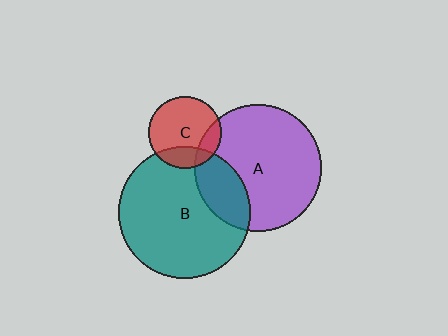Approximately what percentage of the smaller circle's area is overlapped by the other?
Approximately 25%.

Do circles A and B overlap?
Yes.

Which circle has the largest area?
Circle B (teal).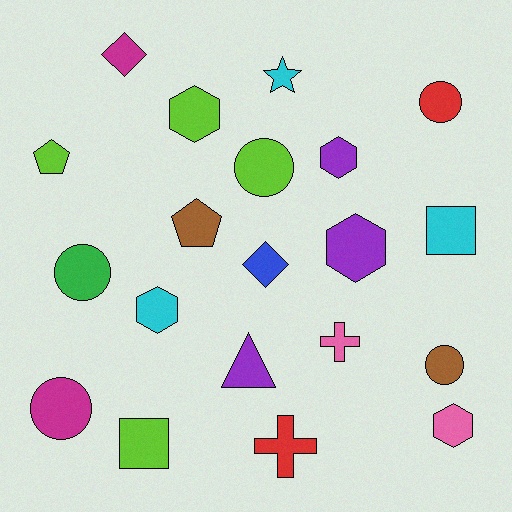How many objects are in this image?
There are 20 objects.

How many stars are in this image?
There is 1 star.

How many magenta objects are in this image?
There are 2 magenta objects.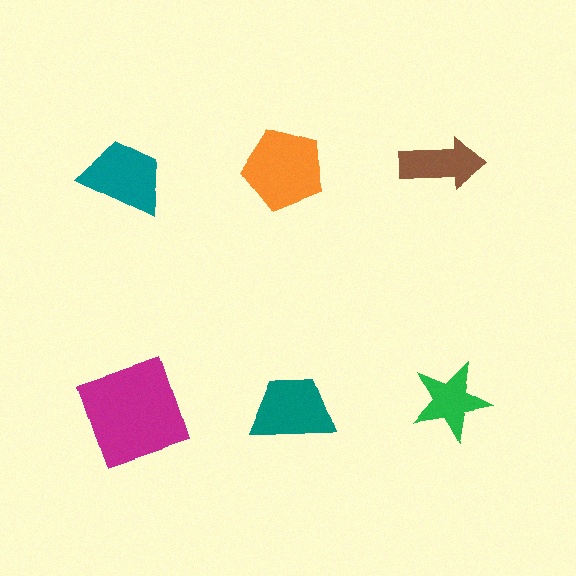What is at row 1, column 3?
A brown arrow.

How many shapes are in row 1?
3 shapes.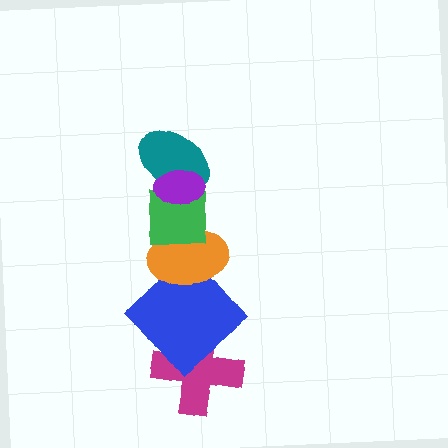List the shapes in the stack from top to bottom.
From top to bottom: the purple ellipse, the teal ellipse, the green square, the orange ellipse, the blue diamond, the magenta cross.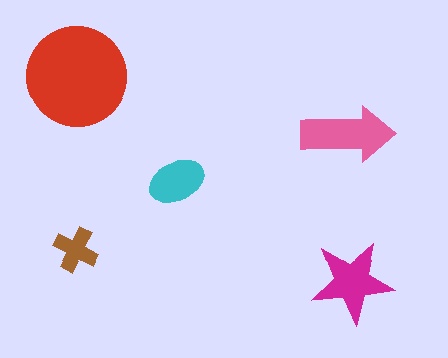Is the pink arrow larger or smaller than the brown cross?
Larger.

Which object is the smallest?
The brown cross.